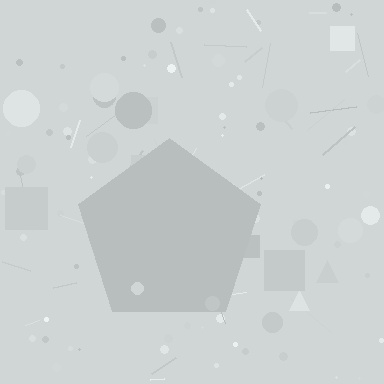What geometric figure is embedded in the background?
A pentagon is embedded in the background.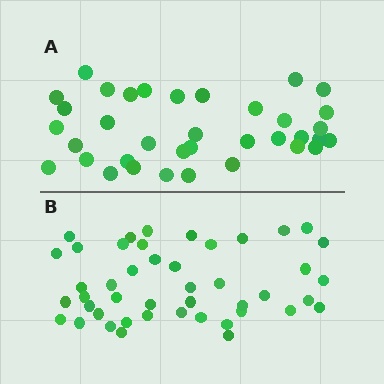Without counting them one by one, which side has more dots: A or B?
Region B (the bottom region) has more dots.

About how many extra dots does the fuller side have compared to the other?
Region B has roughly 8 or so more dots than region A.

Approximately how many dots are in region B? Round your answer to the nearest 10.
About 40 dots. (The exact count is 45, which rounds to 40.)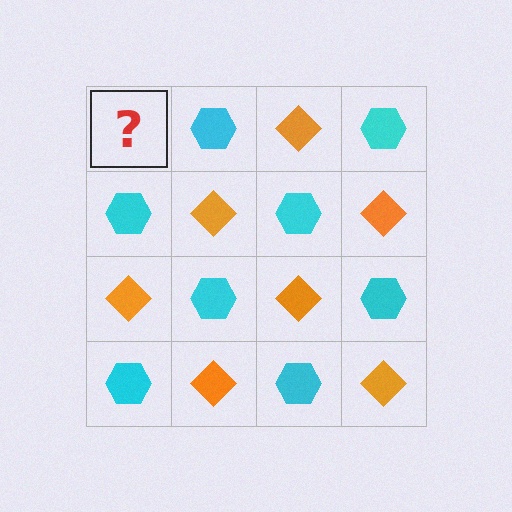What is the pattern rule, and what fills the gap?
The rule is that it alternates orange diamond and cyan hexagon in a checkerboard pattern. The gap should be filled with an orange diamond.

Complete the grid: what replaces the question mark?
The question mark should be replaced with an orange diamond.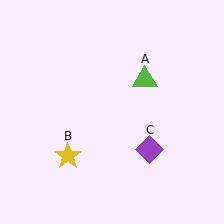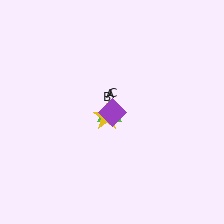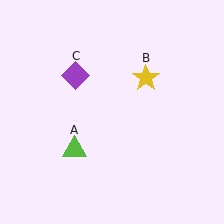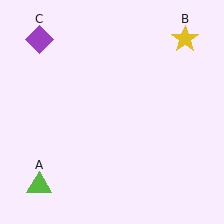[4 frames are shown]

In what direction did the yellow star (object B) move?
The yellow star (object B) moved up and to the right.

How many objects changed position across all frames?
3 objects changed position: lime triangle (object A), yellow star (object B), purple diamond (object C).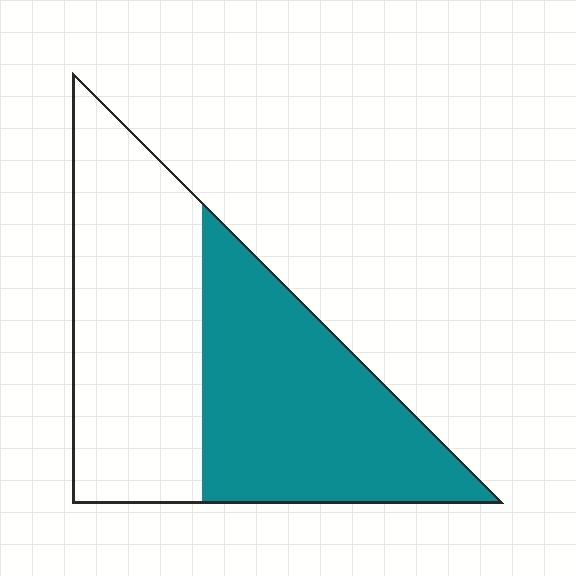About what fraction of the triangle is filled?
About one half (1/2).